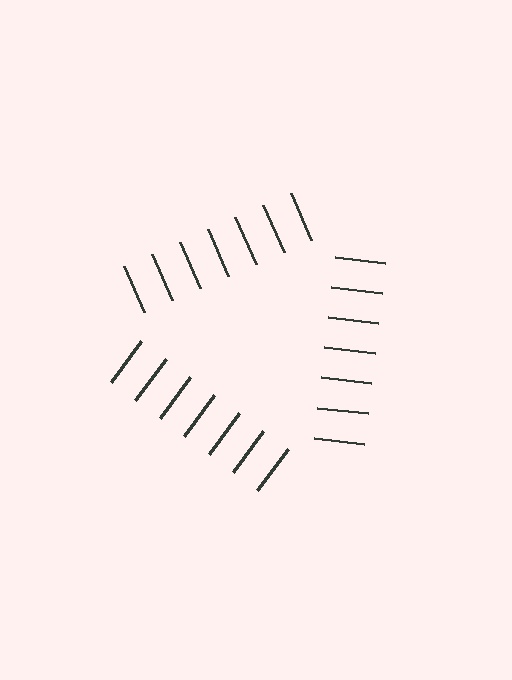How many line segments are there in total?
21 — 7 along each of the 3 edges.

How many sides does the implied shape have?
3 sides — the line-ends trace a triangle.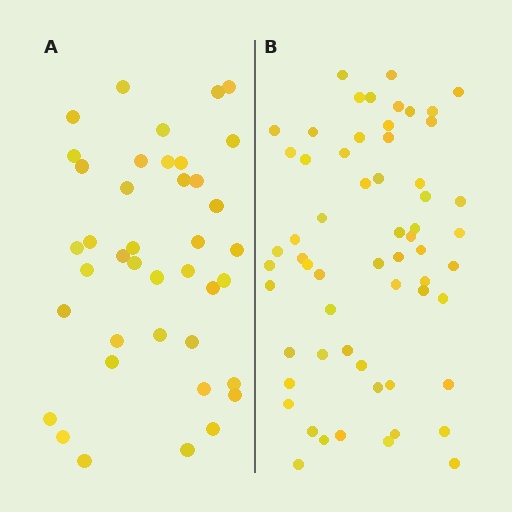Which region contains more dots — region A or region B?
Region B (the right region) has more dots.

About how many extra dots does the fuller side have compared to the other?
Region B has approximately 20 more dots than region A.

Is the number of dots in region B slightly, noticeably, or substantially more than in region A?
Region B has substantially more. The ratio is roughly 1.5 to 1.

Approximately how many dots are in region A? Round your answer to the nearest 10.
About 40 dots.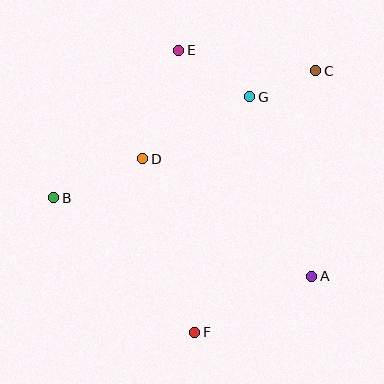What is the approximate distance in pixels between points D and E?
The distance between D and E is approximately 114 pixels.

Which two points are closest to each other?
Points C and G are closest to each other.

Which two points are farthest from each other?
Points B and C are farthest from each other.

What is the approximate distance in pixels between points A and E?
The distance between A and E is approximately 263 pixels.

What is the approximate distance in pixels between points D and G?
The distance between D and G is approximately 124 pixels.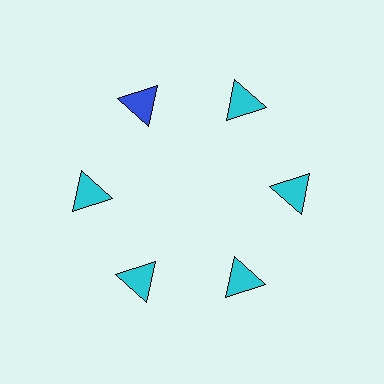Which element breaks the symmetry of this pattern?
The blue triangle at roughly the 11 o'clock position breaks the symmetry. All other shapes are cyan triangles.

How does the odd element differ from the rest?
It has a different color: blue instead of cyan.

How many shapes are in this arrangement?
There are 6 shapes arranged in a ring pattern.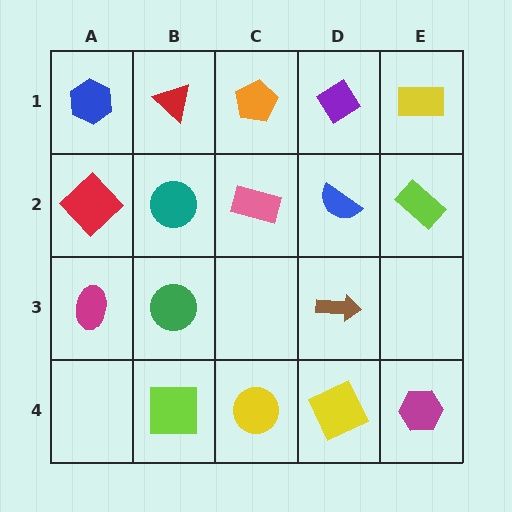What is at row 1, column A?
A blue hexagon.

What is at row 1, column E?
A yellow rectangle.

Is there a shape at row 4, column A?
No, that cell is empty.